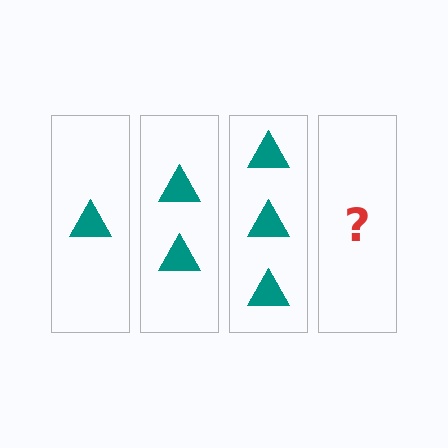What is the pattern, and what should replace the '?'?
The pattern is that each step adds one more triangle. The '?' should be 4 triangles.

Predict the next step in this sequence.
The next step is 4 triangles.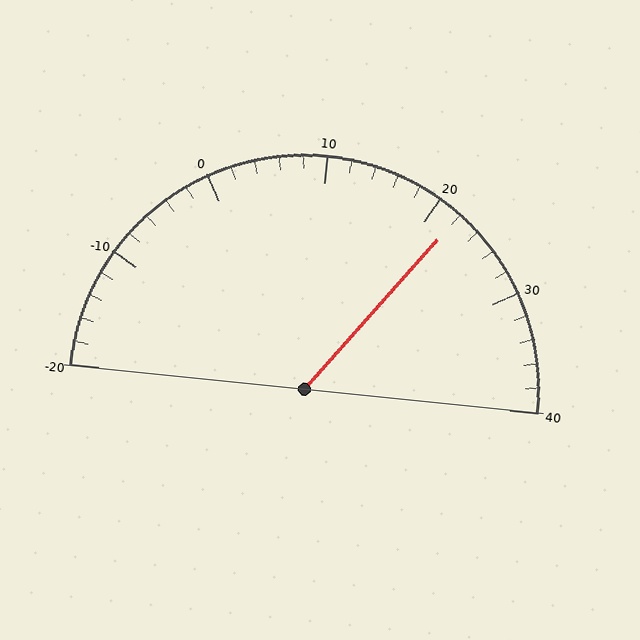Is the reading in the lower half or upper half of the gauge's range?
The reading is in the upper half of the range (-20 to 40).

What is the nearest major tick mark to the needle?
The nearest major tick mark is 20.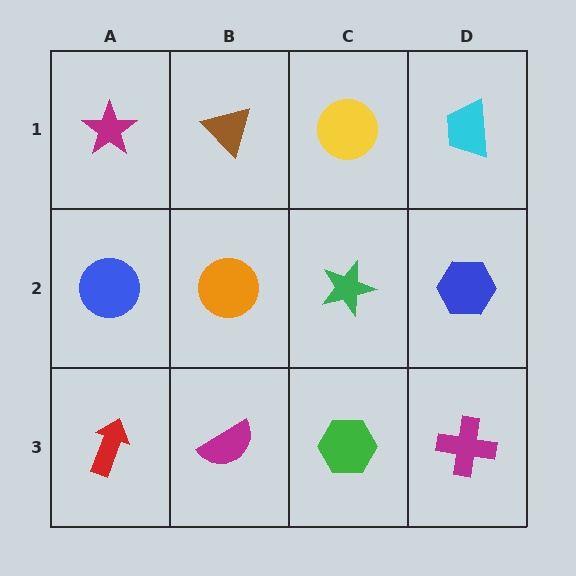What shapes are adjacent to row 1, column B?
An orange circle (row 2, column B), a magenta star (row 1, column A), a yellow circle (row 1, column C).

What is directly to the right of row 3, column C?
A magenta cross.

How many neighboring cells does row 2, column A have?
3.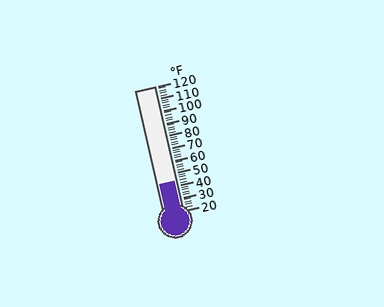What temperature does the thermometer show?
The thermometer shows approximately 44°F.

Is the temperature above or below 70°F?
The temperature is below 70°F.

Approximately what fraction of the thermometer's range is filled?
The thermometer is filled to approximately 25% of its range.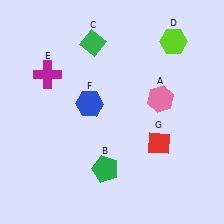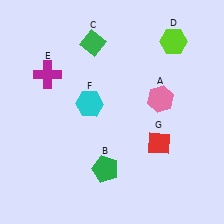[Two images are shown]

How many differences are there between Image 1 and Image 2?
There is 1 difference between the two images.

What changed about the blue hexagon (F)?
In Image 1, F is blue. In Image 2, it changed to cyan.